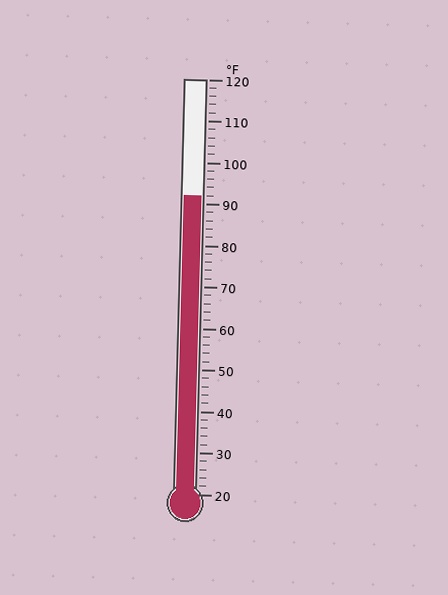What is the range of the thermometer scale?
The thermometer scale ranges from 20°F to 120°F.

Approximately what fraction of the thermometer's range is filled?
The thermometer is filled to approximately 70% of its range.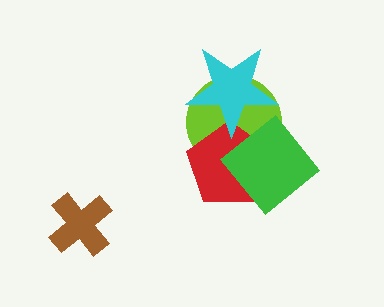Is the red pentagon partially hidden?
Yes, it is partially covered by another shape.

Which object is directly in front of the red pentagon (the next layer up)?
The cyan star is directly in front of the red pentagon.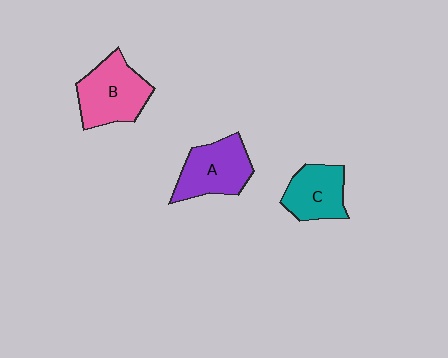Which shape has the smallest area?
Shape C (teal).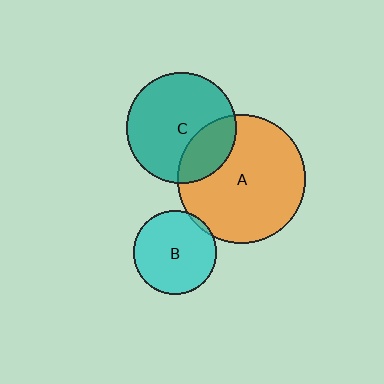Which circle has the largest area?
Circle A (orange).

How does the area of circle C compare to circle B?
Approximately 1.7 times.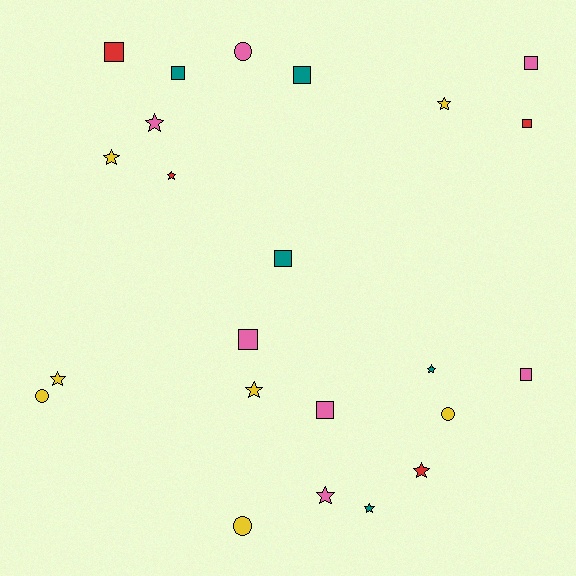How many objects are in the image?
There are 23 objects.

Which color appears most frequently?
Yellow, with 7 objects.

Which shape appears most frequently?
Star, with 10 objects.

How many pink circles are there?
There is 1 pink circle.